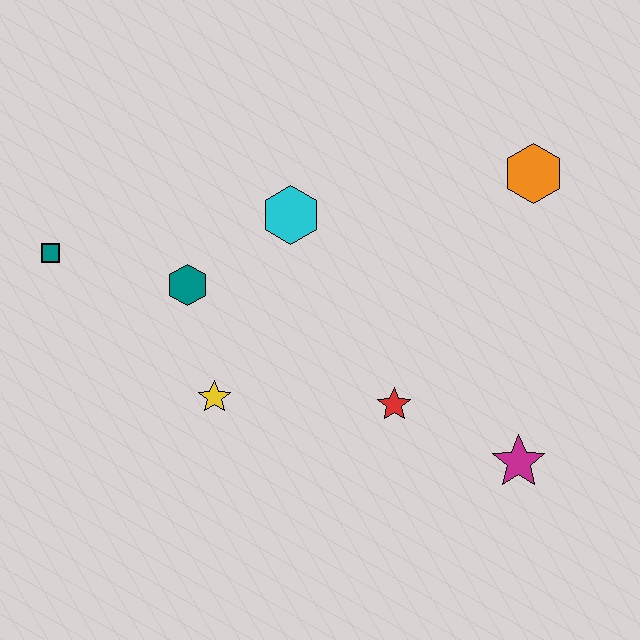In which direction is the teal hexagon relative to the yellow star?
The teal hexagon is above the yellow star.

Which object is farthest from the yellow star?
The orange hexagon is farthest from the yellow star.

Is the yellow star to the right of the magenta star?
No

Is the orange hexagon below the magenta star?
No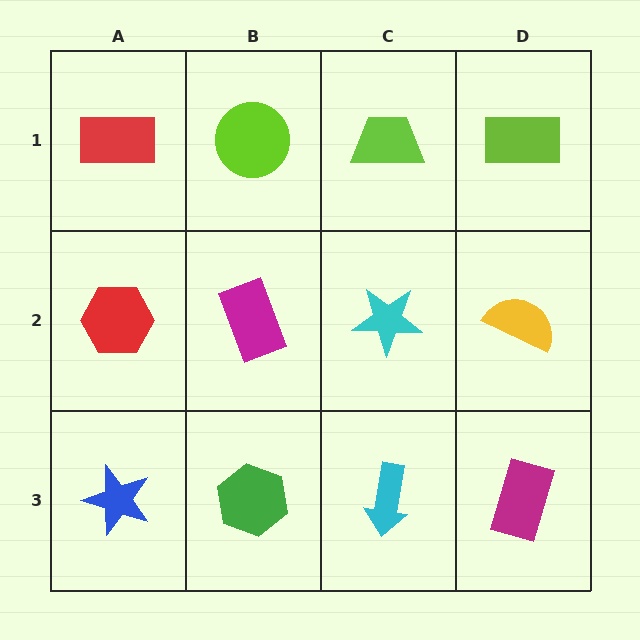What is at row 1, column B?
A lime circle.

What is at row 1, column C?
A lime trapezoid.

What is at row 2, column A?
A red hexagon.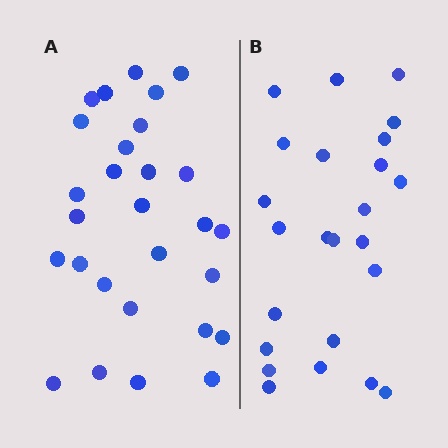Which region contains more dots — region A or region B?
Region A (the left region) has more dots.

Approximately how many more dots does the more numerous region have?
Region A has about 4 more dots than region B.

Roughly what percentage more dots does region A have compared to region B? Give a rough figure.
About 15% more.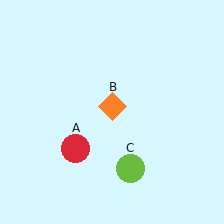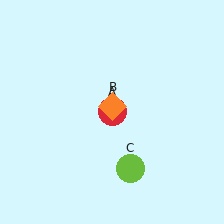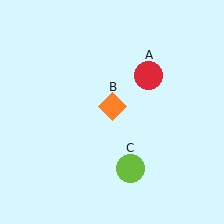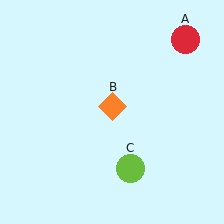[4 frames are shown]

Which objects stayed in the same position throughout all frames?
Orange diamond (object B) and lime circle (object C) remained stationary.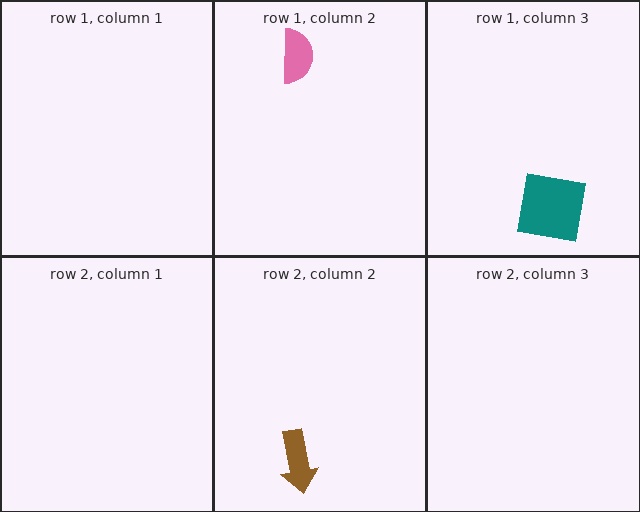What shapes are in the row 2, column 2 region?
The brown arrow.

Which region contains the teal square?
The row 1, column 3 region.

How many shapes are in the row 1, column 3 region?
1.